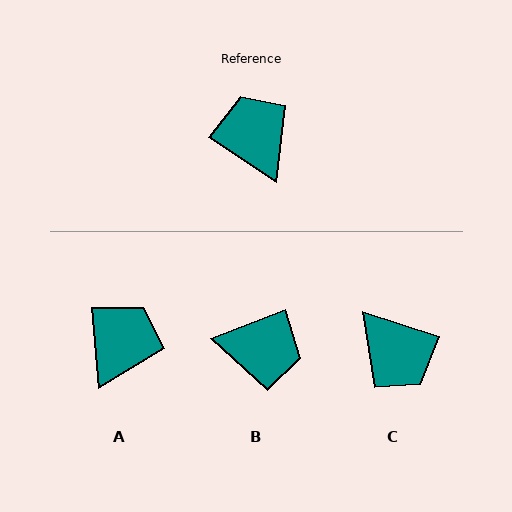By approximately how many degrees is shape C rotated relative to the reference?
Approximately 165 degrees clockwise.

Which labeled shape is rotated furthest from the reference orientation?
C, about 165 degrees away.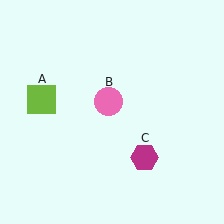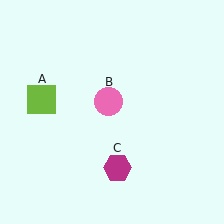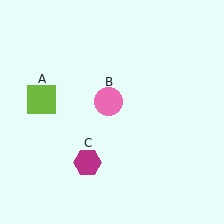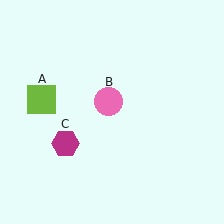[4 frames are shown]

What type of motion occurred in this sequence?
The magenta hexagon (object C) rotated clockwise around the center of the scene.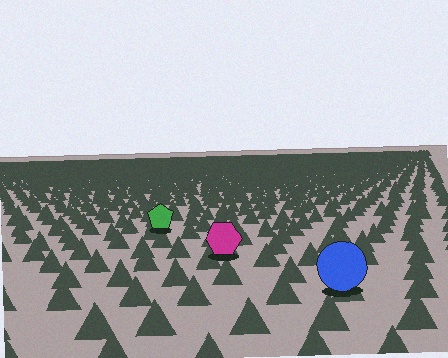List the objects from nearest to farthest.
From nearest to farthest: the blue circle, the magenta hexagon, the green pentagon.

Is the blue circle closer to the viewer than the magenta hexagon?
Yes. The blue circle is closer — you can tell from the texture gradient: the ground texture is coarser near it.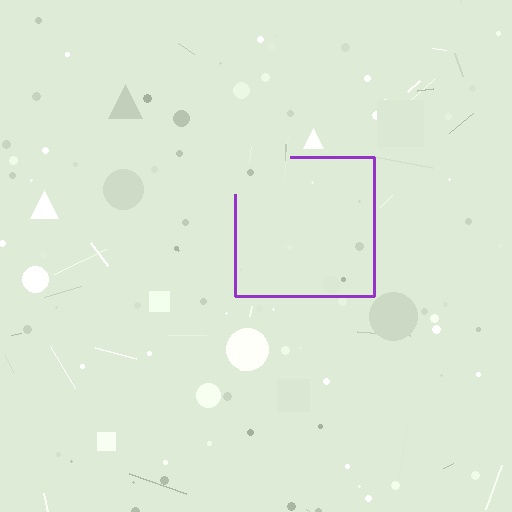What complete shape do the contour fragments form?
The contour fragments form a square.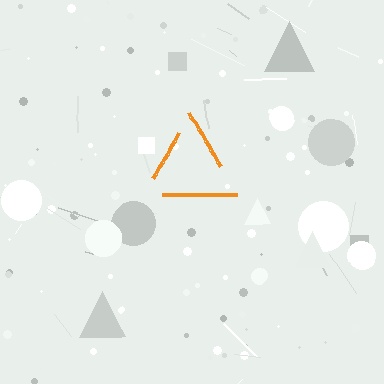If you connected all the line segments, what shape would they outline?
They would outline a triangle.